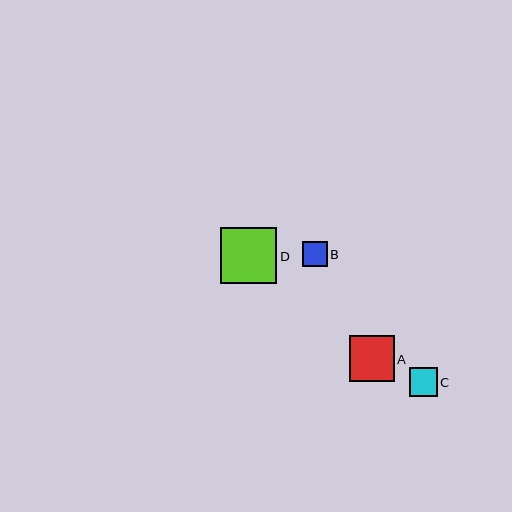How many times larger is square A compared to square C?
Square A is approximately 1.6 times the size of square C.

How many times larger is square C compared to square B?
Square C is approximately 1.1 times the size of square B.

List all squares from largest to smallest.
From largest to smallest: D, A, C, B.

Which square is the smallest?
Square B is the smallest with a size of approximately 25 pixels.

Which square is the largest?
Square D is the largest with a size of approximately 56 pixels.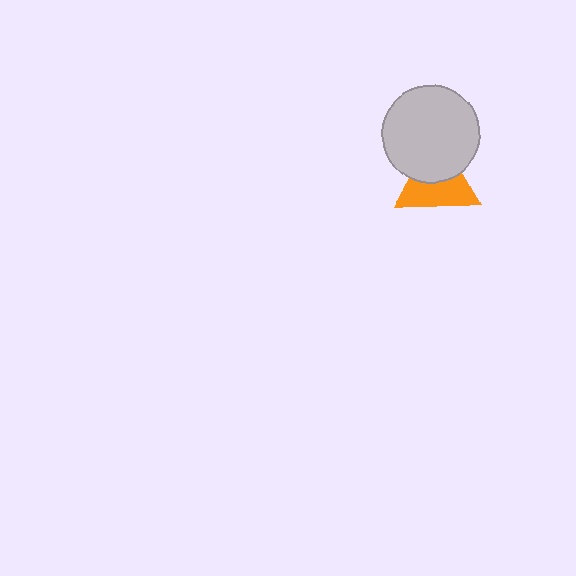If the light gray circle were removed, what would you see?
You would see the complete orange triangle.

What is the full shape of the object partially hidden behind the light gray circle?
The partially hidden object is an orange triangle.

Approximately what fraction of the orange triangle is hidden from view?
Roughly 43% of the orange triangle is hidden behind the light gray circle.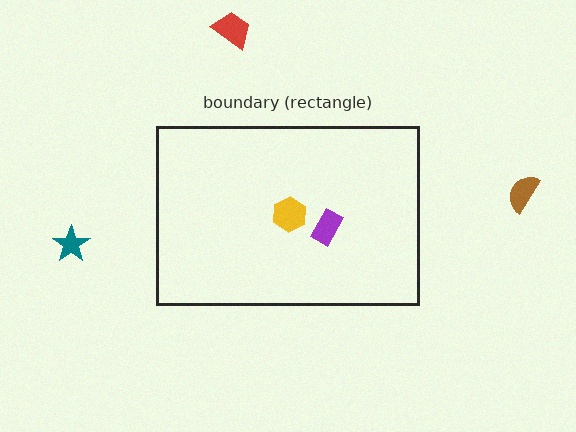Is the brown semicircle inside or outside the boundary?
Outside.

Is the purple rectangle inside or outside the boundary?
Inside.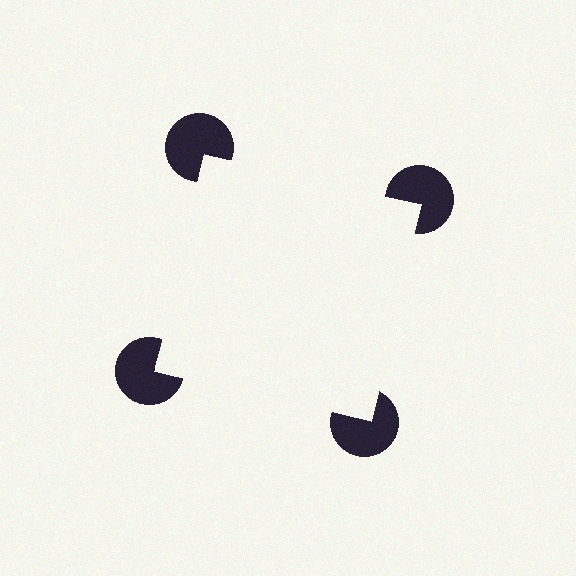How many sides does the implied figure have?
4 sides.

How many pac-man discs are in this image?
There are 4 — one at each vertex of the illusory square.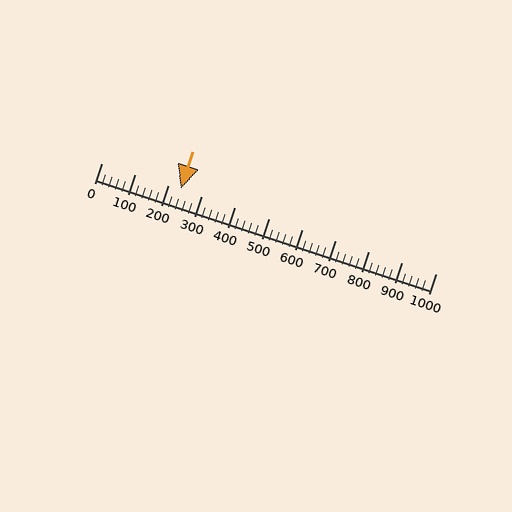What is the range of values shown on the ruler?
The ruler shows values from 0 to 1000.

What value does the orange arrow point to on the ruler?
The orange arrow points to approximately 237.